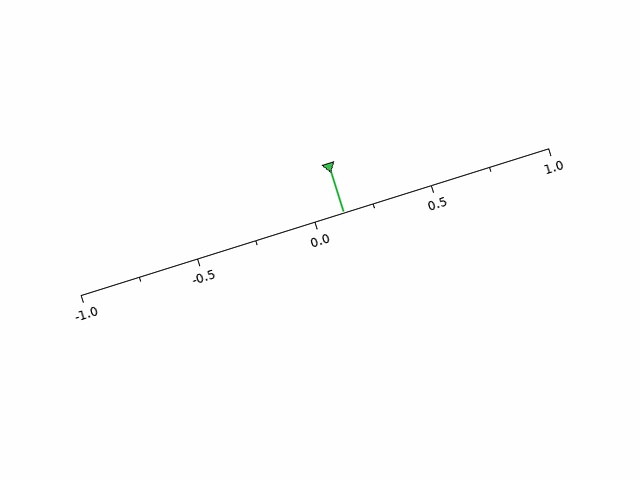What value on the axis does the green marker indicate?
The marker indicates approximately 0.12.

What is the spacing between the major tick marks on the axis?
The major ticks are spaced 0.5 apart.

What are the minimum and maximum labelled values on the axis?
The axis runs from -1.0 to 1.0.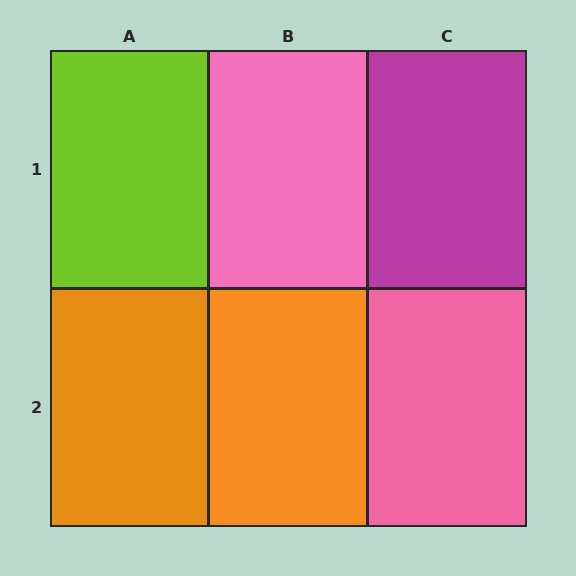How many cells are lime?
1 cell is lime.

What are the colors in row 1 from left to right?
Lime, pink, magenta.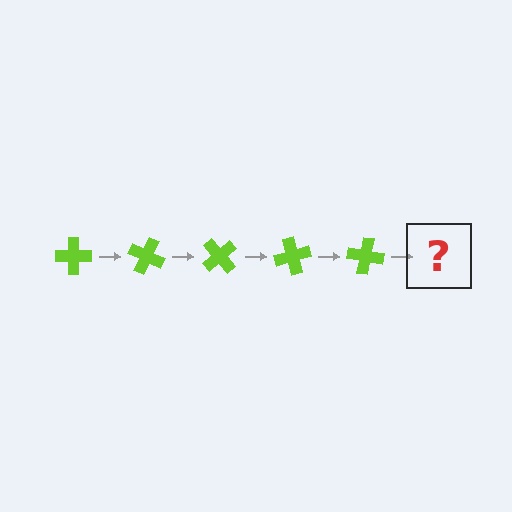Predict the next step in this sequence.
The next step is a lime cross rotated 125 degrees.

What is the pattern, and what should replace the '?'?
The pattern is that the cross rotates 25 degrees each step. The '?' should be a lime cross rotated 125 degrees.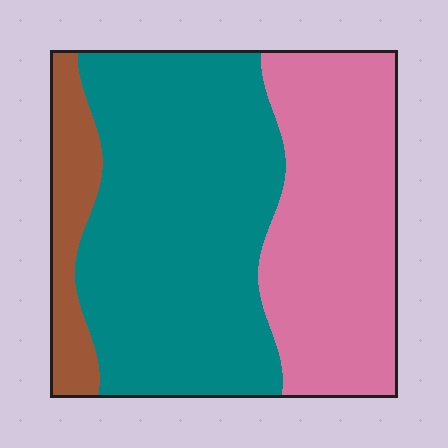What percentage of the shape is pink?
Pink covers around 35% of the shape.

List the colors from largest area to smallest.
From largest to smallest: teal, pink, brown.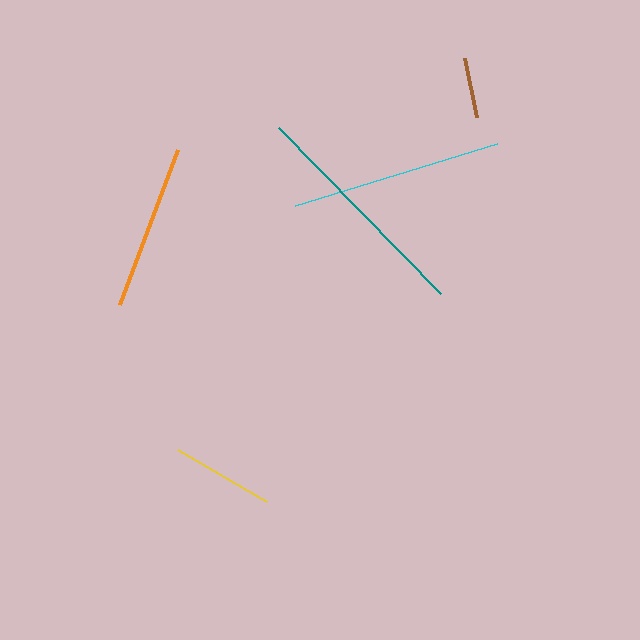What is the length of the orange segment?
The orange segment is approximately 165 pixels long.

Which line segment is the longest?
The teal line is the longest at approximately 232 pixels.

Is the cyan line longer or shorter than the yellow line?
The cyan line is longer than the yellow line.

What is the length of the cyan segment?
The cyan segment is approximately 211 pixels long.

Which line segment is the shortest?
The brown line is the shortest at approximately 60 pixels.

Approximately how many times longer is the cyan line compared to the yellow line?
The cyan line is approximately 2.1 times the length of the yellow line.